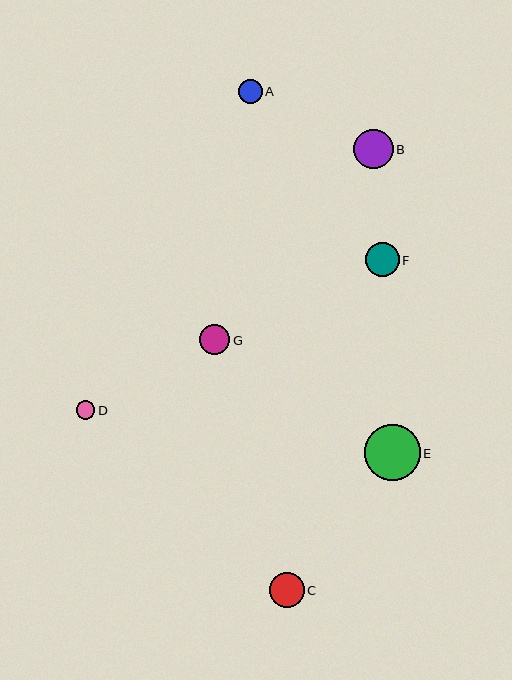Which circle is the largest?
Circle E is the largest with a size of approximately 56 pixels.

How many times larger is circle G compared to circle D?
Circle G is approximately 1.6 times the size of circle D.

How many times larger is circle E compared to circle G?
Circle E is approximately 1.9 times the size of circle G.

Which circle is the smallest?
Circle D is the smallest with a size of approximately 19 pixels.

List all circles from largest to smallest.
From largest to smallest: E, B, C, F, G, A, D.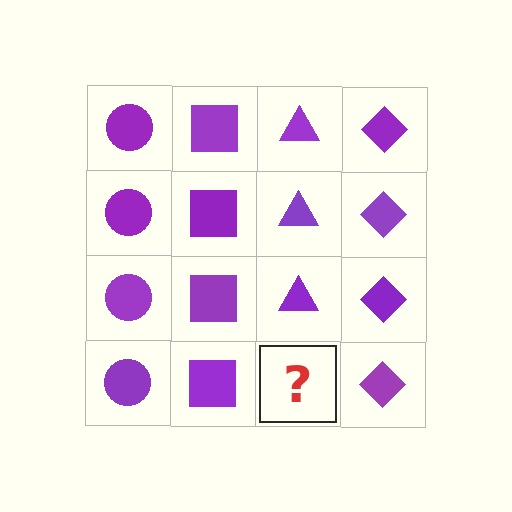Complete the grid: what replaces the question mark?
The question mark should be replaced with a purple triangle.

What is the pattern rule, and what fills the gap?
The rule is that each column has a consistent shape. The gap should be filled with a purple triangle.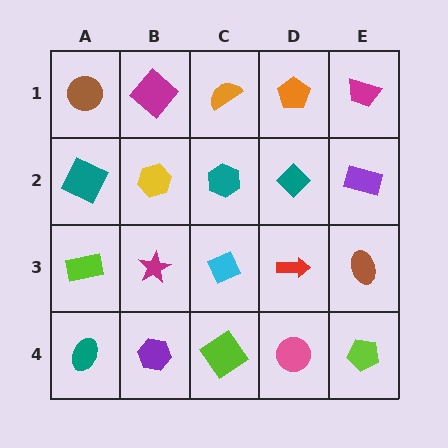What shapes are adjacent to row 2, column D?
An orange pentagon (row 1, column D), a red arrow (row 3, column D), a teal hexagon (row 2, column C), a purple rectangle (row 2, column E).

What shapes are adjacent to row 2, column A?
A brown circle (row 1, column A), a lime rectangle (row 3, column A), a yellow hexagon (row 2, column B).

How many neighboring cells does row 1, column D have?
3.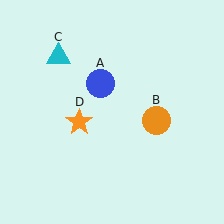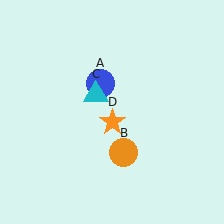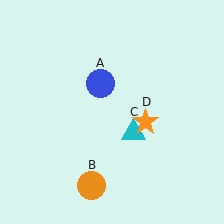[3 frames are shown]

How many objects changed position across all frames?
3 objects changed position: orange circle (object B), cyan triangle (object C), orange star (object D).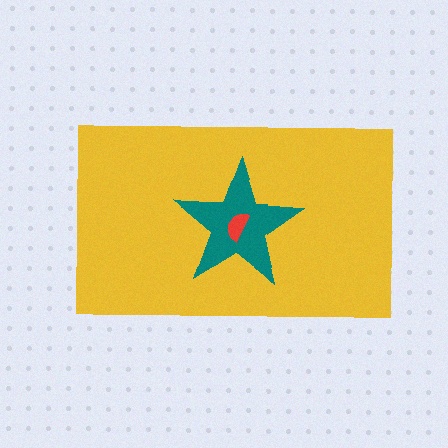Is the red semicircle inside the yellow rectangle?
Yes.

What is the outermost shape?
The yellow rectangle.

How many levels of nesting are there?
3.